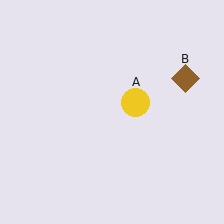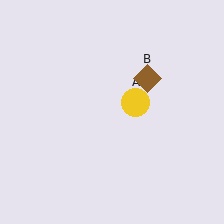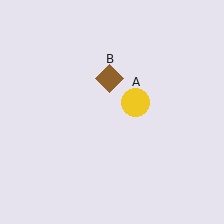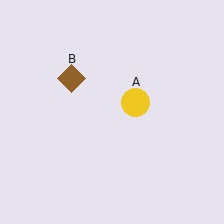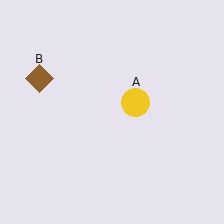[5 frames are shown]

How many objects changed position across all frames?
1 object changed position: brown diamond (object B).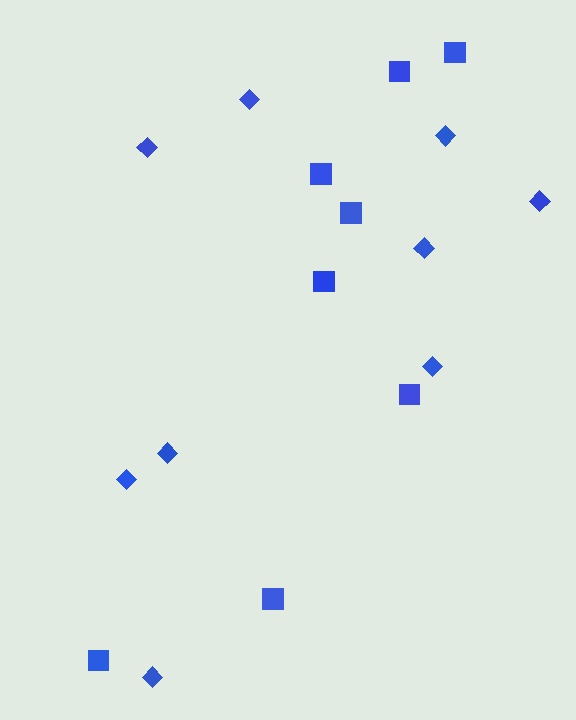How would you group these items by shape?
There are 2 groups: one group of diamonds (9) and one group of squares (8).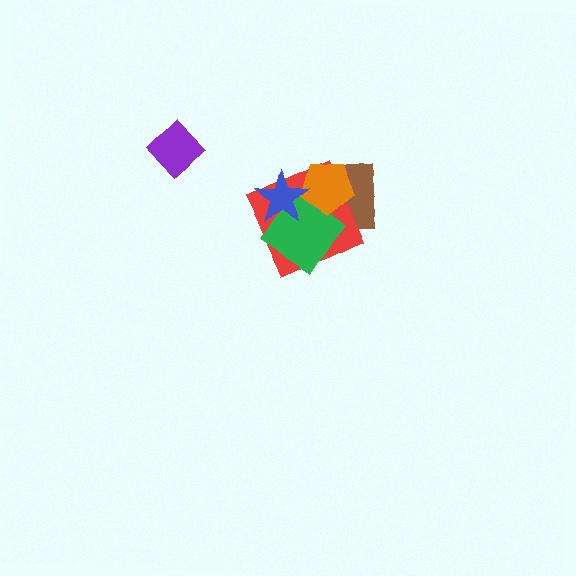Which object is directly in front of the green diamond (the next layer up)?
The orange pentagon is directly in front of the green diamond.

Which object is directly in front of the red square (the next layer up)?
The green diamond is directly in front of the red square.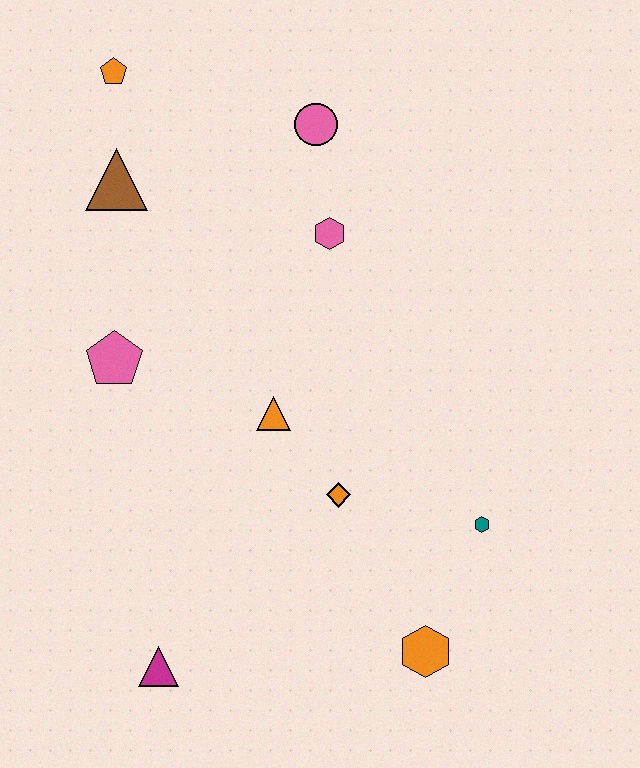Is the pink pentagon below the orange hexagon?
No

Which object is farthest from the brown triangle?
The orange hexagon is farthest from the brown triangle.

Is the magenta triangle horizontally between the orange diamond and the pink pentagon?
Yes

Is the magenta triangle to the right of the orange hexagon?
No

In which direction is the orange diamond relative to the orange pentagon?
The orange diamond is below the orange pentagon.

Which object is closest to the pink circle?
The pink hexagon is closest to the pink circle.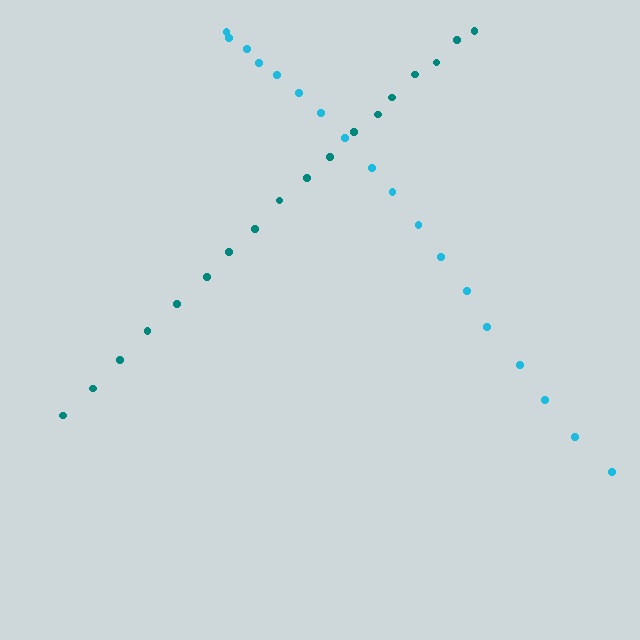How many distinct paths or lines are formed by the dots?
There are 2 distinct paths.